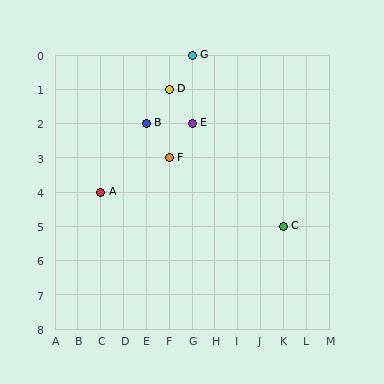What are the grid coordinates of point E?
Point E is at grid coordinates (G, 2).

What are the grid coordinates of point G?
Point G is at grid coordinates (G, 0).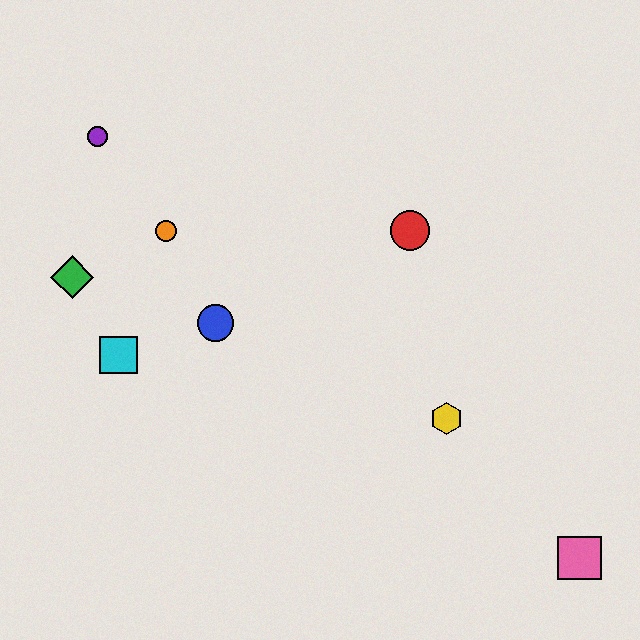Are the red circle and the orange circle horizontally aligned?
Yes, both are at y≈231.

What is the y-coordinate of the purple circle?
The purple circle is at y≈137.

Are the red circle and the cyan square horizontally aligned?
No, the red circle is at y≈231 and the cyan square is at y≈355.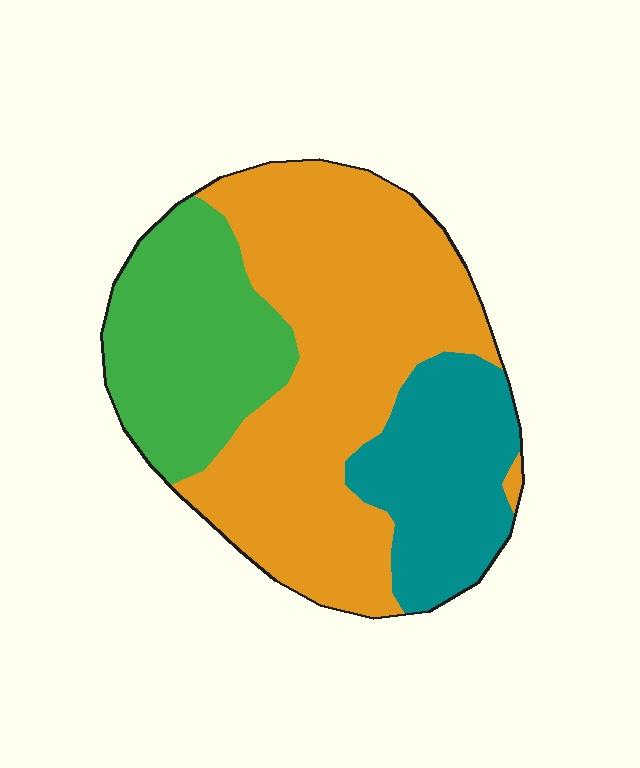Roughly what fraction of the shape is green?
Green takes up about one quarter (1/4) of the shape.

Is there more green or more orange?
Orange.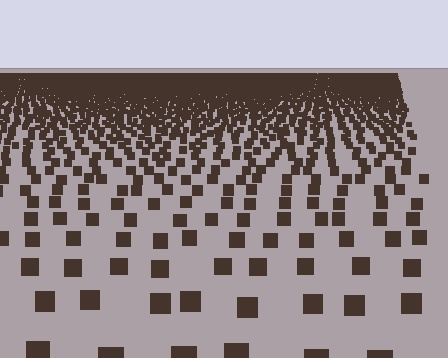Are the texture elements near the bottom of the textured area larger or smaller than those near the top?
Larger. Near the bottom, elements are closer to the viewer and appear at a bigger on-screen size.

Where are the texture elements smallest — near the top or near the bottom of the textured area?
Near the top.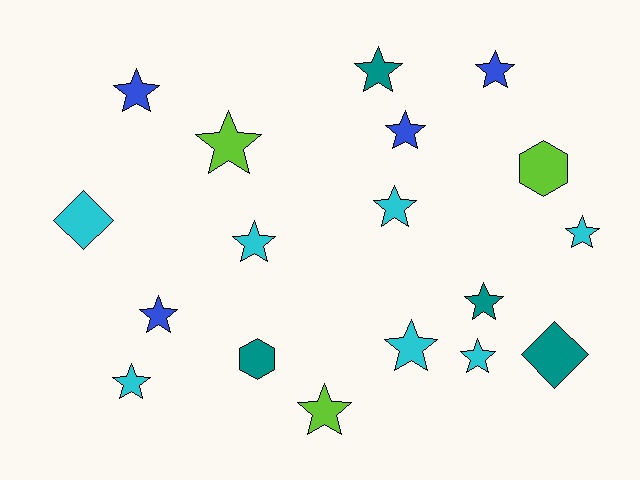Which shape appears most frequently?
Star, with 14 objects.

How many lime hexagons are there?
There is 1 lime hexagon.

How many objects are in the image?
There are 18 objects.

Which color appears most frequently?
Cyan, with 7 objects.